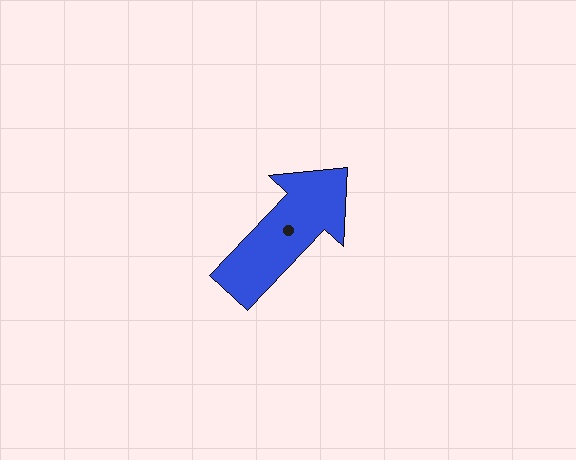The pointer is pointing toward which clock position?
Roughly 1 o'clock.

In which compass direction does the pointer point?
Northeast.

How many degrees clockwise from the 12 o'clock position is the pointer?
Approximately 44 degrees.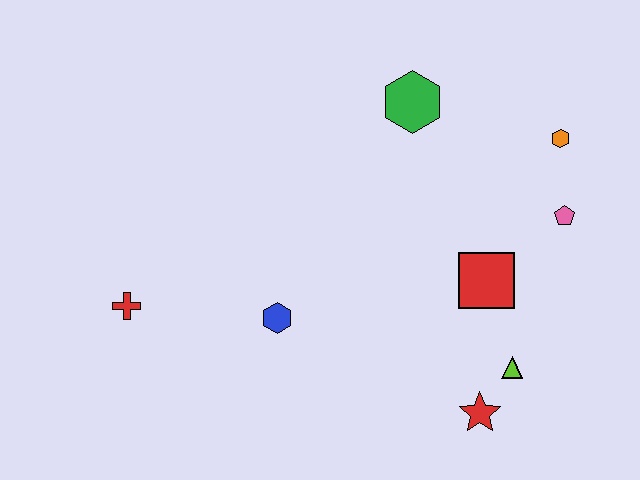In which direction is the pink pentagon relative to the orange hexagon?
The pink pentagon is below the orange hexagon.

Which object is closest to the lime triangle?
The red star is closest to the lime triangle.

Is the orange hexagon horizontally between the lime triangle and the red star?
No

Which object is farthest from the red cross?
The orange hexagon is farthest from the red cross.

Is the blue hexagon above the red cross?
No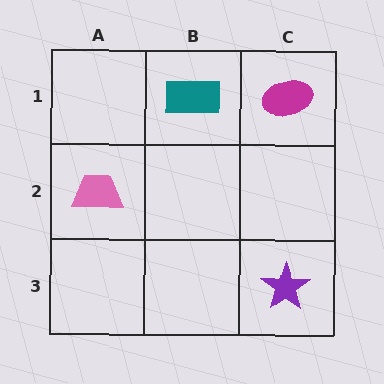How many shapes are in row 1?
2 shapes.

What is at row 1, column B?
A teal rectangle.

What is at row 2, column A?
A pink trapezoid.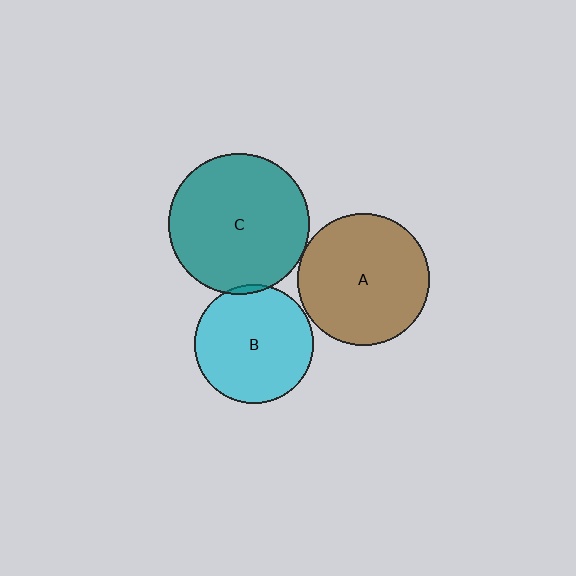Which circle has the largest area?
Circle C (teal).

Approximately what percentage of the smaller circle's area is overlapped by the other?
Approximately 5%.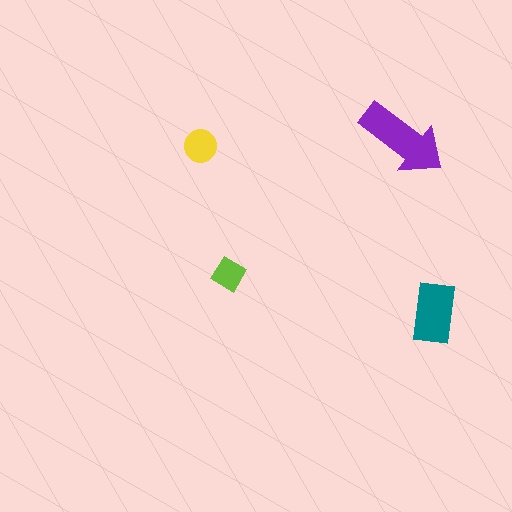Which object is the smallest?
The lime diamond.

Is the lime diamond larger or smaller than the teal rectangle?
Smaller.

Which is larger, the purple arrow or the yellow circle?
The purple arrow.